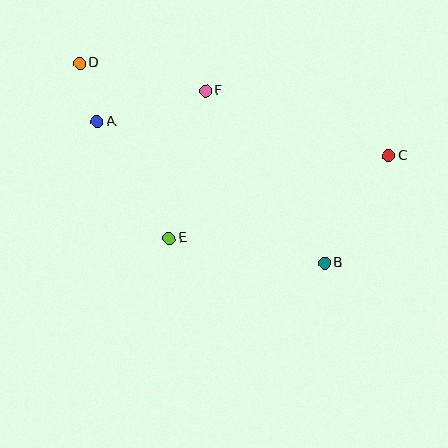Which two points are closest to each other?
Points A and D are closest to each other.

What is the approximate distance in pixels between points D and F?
The distance between D and F is approximately 129 pixels.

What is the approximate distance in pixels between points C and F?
The distance between C and F is approximately 194 pixels.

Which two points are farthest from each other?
Points C and D are farthest from each other.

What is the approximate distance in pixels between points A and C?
The distance between A and C is approximately 293 pixels.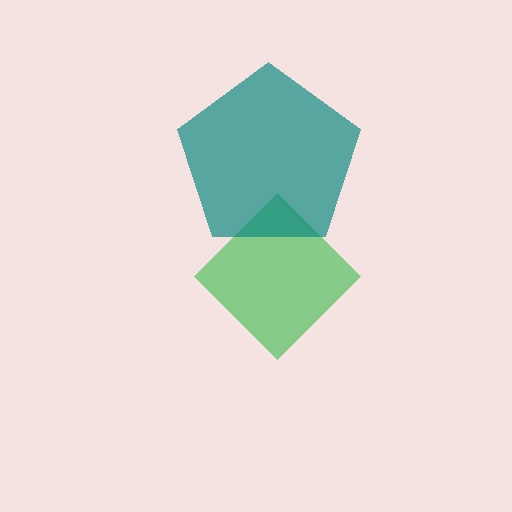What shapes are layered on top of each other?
The layered shapes are: a green diamond, a teal pentagon.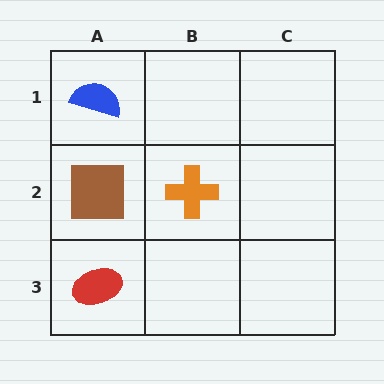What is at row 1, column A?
A blue semicircle.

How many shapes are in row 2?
2 shapes.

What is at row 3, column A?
A red ellipse.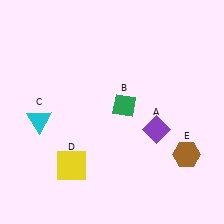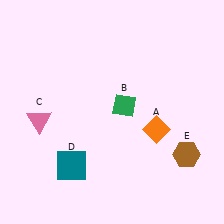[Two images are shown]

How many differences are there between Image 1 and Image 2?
There are 3 differences between the two images.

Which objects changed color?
A changed from purple to orange. C changed from cyan to pink. D changed from yellow to teal.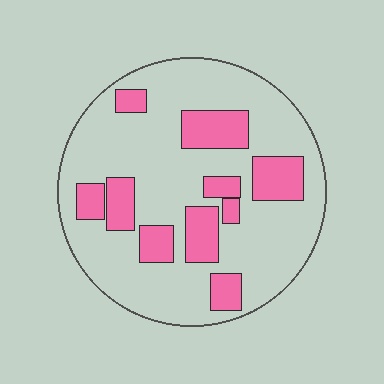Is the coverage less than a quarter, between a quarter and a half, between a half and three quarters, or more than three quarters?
Less than a quarter.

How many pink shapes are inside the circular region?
10.